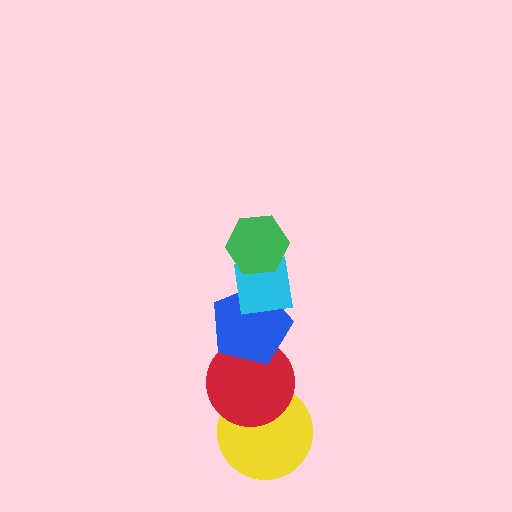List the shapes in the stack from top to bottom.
From top to bottom: the green hexagon, the cyan square, the blue pentagon, the red circle, the yellow circle.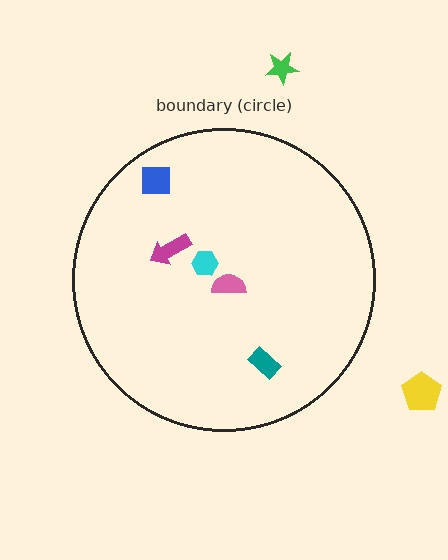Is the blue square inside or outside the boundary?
Inside.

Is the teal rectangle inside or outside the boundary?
Inside.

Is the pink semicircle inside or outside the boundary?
Inside.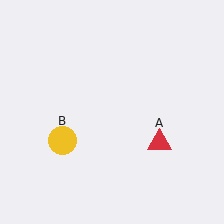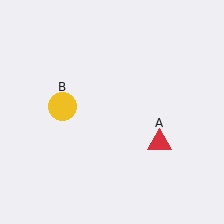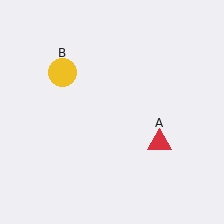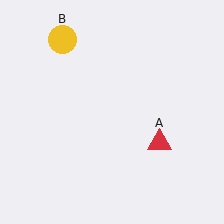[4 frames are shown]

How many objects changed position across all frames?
1 object changed position: yellow circle (object B).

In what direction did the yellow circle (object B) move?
The yellow circle (object B) moved up.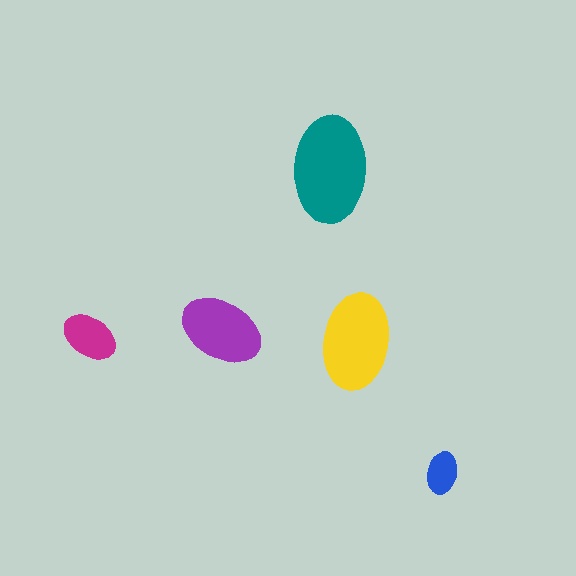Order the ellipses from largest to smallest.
the teal one, the yellow one, the purple one, the magenta one, the blue one.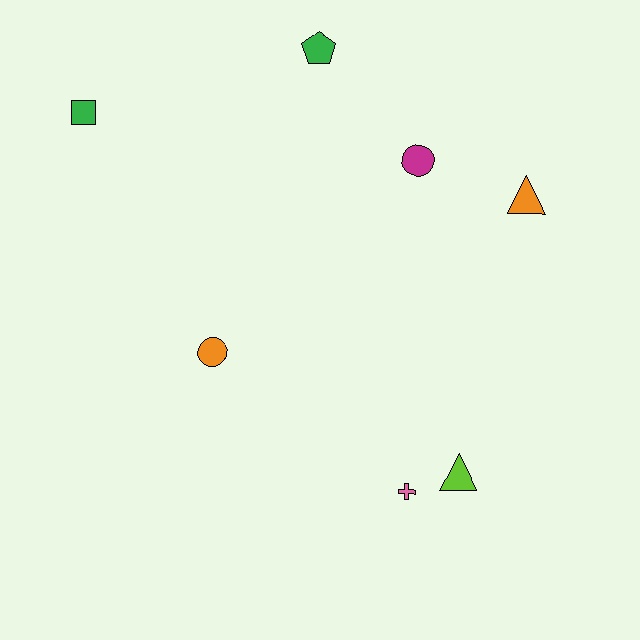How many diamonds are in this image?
There are no diamonds.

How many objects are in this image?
There are 7 objects.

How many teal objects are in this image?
There are no teal objects.